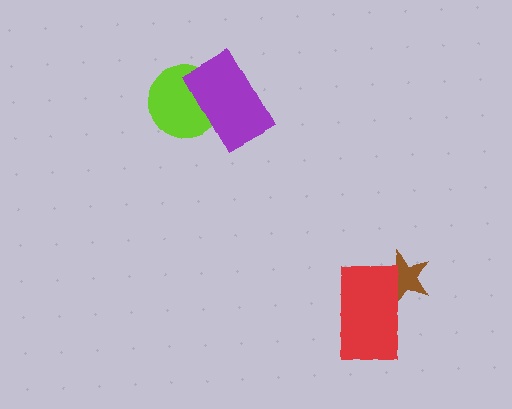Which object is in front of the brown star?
The red rectangle is in front of the brown star.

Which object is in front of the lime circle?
The purple rectangle is in front of the lime circle.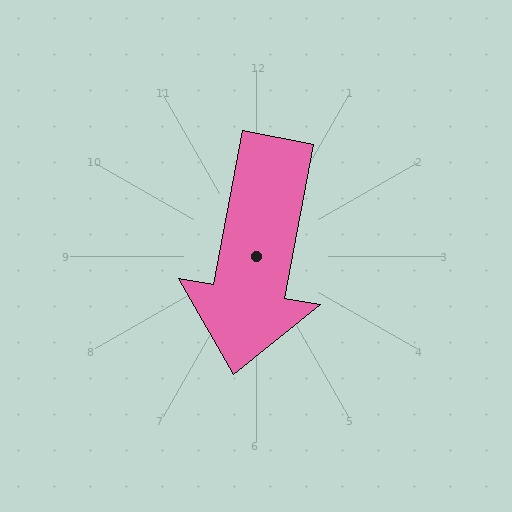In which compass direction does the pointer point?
South.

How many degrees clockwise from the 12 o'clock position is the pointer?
Approximately 191 degrees.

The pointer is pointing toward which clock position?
Roughly 6 o'clock.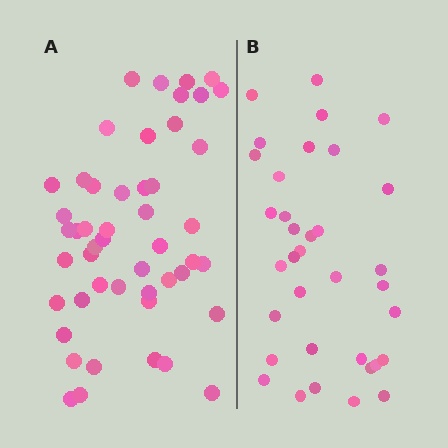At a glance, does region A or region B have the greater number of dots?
Region A (the left region) has more dots.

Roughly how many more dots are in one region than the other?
Region A has approximately 15 more dots than region B.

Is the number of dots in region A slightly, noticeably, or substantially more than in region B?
Region A has noticeably more, but not dramatically so. The ratio is roughly 1.4 to 1.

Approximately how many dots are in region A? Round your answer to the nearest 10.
About 50 dots. (The exact count is 49, which rounds to 50.)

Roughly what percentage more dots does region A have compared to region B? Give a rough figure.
About 40% more.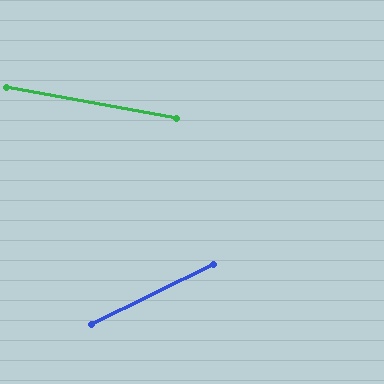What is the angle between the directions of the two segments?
Approximately 36 degrees.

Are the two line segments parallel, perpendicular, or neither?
Neither parallel nor perpendicular — they differ by about 36°.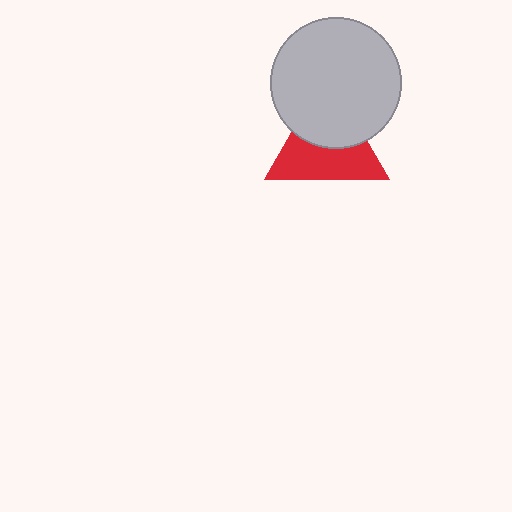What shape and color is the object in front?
The object in front is a light gray circle.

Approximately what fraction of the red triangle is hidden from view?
Roughly 46% of the red triangle is hidden behind the light gray circle.